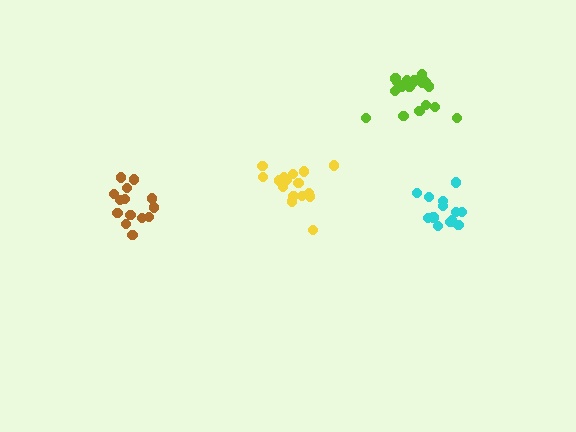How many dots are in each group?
Group 1: 16 dots, Group 2: 14 dots, Group 3: 14 dots, Group 4: 18 dots (62 total).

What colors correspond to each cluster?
The clusters are colored: yellow, brown, cyan, lime.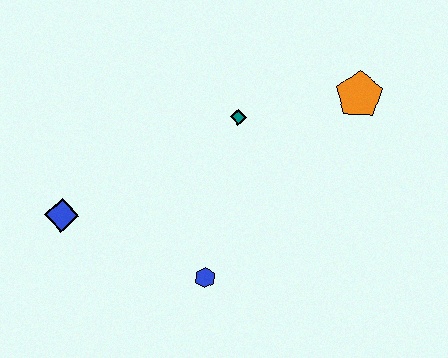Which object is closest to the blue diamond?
The blue hexagon is closest to the blue diamond.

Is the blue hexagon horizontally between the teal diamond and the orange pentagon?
No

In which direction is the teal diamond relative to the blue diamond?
The teal diamond is to the right of the blue diamond.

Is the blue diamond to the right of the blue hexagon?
No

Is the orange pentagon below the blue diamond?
No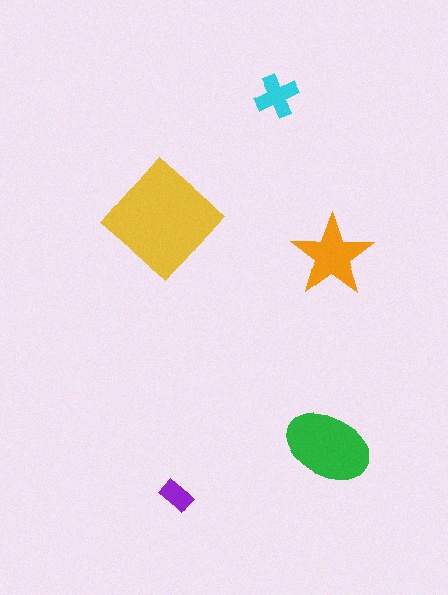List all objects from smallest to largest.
The purple rectangle, the cyan cross, the orange star, the green ellipse, the yellow diamond.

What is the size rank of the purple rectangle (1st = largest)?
5th.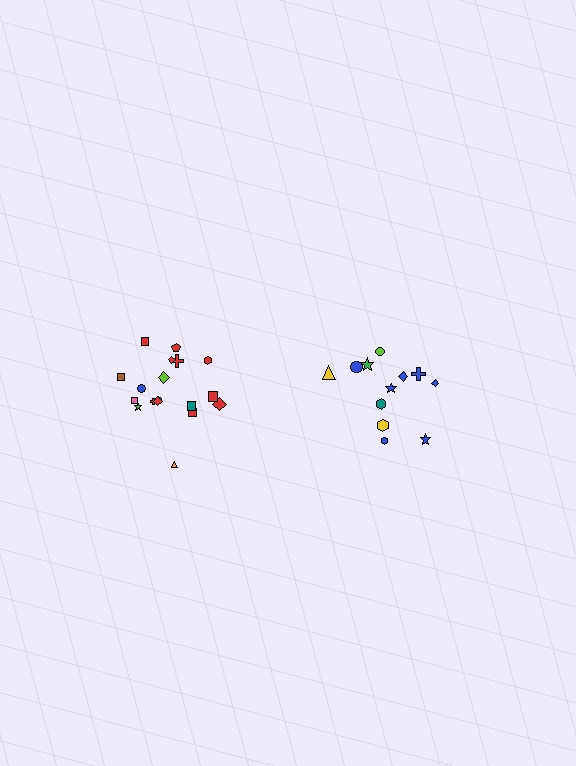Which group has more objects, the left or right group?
The left group.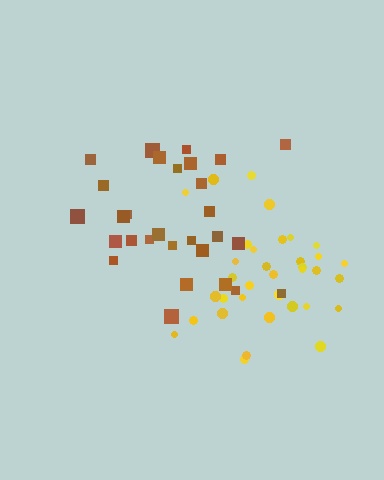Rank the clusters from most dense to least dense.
yellow, brown.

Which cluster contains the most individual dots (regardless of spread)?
Yellow (35).